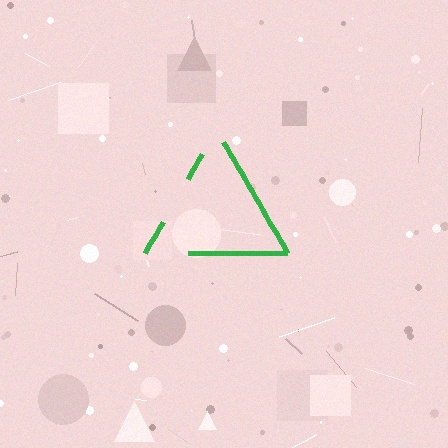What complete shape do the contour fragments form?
The contour fragments form a triangle.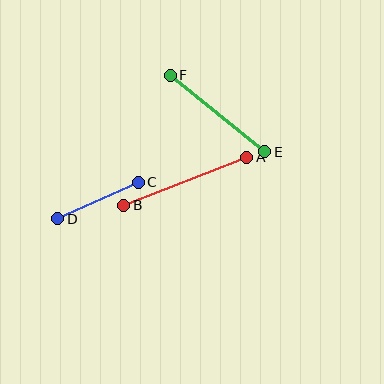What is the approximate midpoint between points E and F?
The midpoint is at approximately (218, 113) pixels.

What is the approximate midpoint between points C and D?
The midpoint is at approximately (98, 200) pixels.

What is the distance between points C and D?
The distance is approximately 88 pixels.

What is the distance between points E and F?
The distance is approximately 122 pixels.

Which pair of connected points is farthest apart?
Points A and B are farthest apart.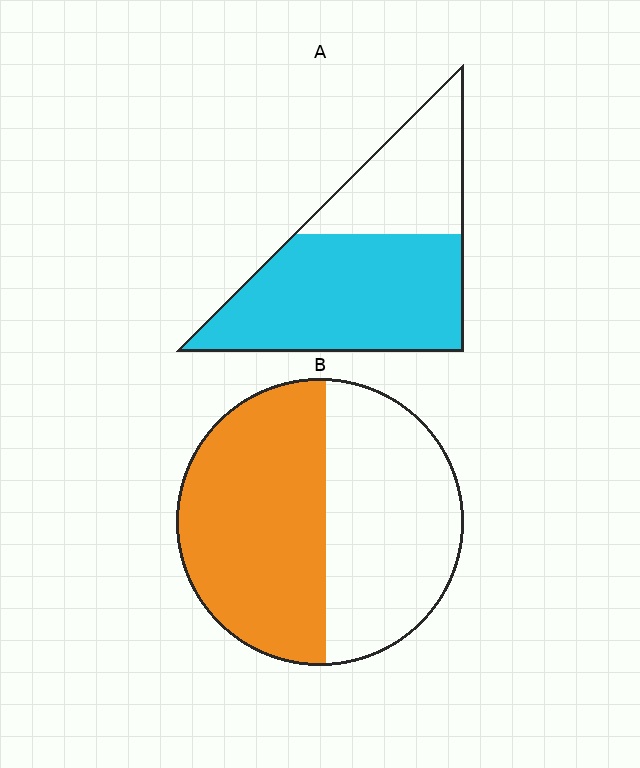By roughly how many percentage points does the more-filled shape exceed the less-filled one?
By roughly 10 percentage points (A over B).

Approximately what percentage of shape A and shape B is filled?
A is approximately 65% and B is approximately 55%.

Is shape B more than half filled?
Roughly half.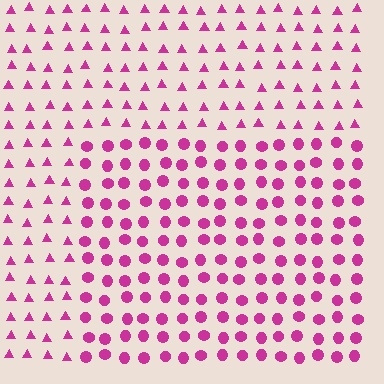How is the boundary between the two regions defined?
The boundary is defined by a change in element shape: circles inside vs. triangles outside. All elements share the same color and spacing.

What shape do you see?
I see a rectangle.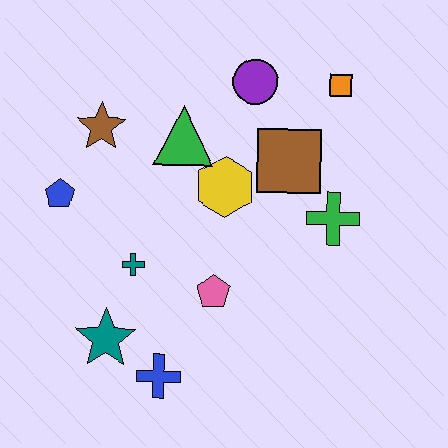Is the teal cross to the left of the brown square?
Yes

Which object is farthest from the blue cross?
The orange square is farthest from the blue cross.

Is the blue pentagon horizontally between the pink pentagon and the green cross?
No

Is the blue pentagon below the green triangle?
Yes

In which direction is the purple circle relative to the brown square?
The purple circle is above the brown square.